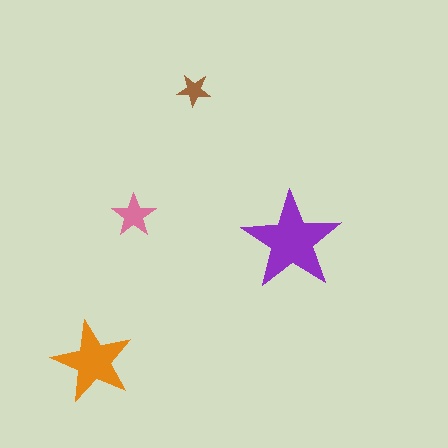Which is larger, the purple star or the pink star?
The purple one.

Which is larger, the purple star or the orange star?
The purple one.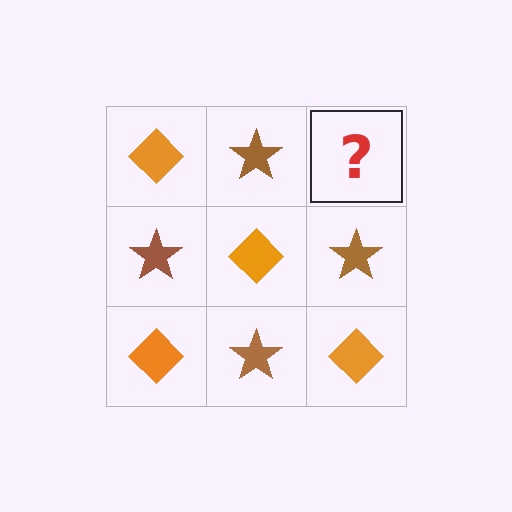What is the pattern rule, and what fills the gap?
The rule is that it alternates orange diamond and brown star in a checkerboard pattern. The gap should be filled with an orange diamond.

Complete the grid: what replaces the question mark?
The question mark should be replaced with an orange diamond.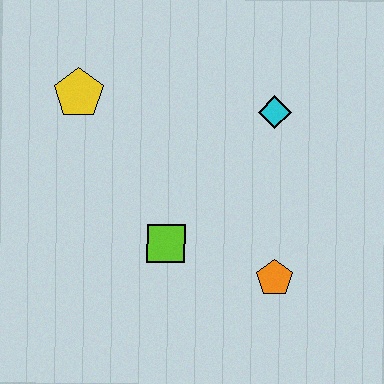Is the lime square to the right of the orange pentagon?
No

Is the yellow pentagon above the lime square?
Yes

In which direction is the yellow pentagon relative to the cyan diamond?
The yellow pentagon is to the left of the cyan diamond.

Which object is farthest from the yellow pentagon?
The orange pentagon is farthest from the yellow pentagon.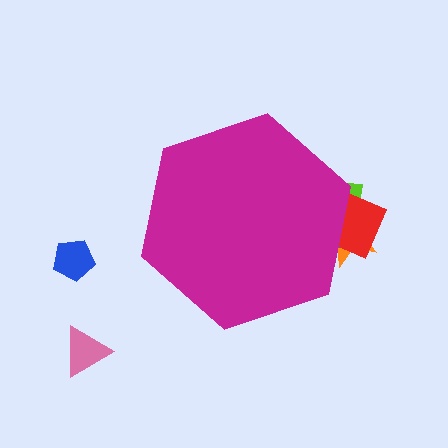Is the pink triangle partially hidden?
No, the pink triangle is fully visible.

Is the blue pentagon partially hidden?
No, the blue pentagon is fully visible.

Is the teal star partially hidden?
Yes, the teal star is partially hidden behind the magenta hexagon.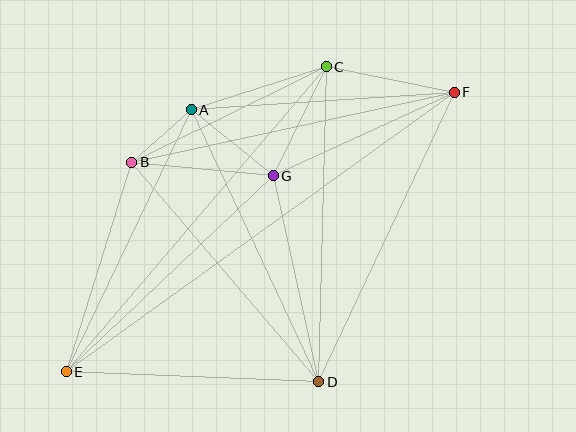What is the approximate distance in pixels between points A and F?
The distance between A and F is approximately 264 pixels.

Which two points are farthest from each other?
Points E and F are farthest from each other.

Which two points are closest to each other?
Points A and B are closest to each other.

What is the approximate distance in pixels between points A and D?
The distance between A and D is approximately 300 pixels.